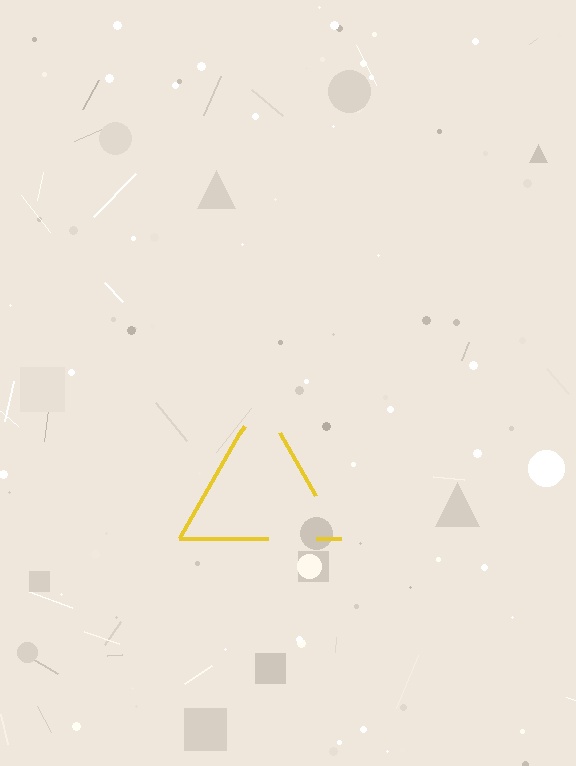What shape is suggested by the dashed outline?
The dashed outline suggests a triangle.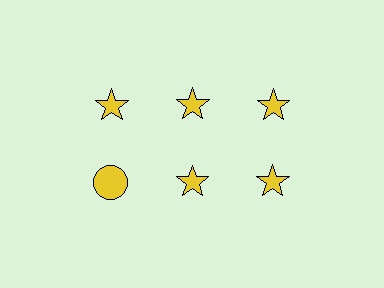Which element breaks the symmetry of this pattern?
The yellow circle in the second row, leftmost column breaks the symmetry. All other shapes are yellow stars.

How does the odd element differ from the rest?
It has a different shape: circle instead of star.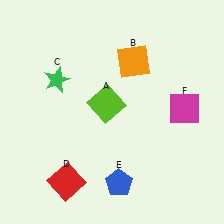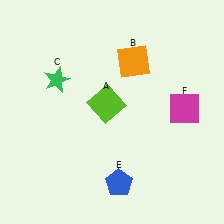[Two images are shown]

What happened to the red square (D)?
The red square (D) was removed in Image 2. It was in the bottom-left area of Image 1.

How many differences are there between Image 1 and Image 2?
There is 1 difference between the two images.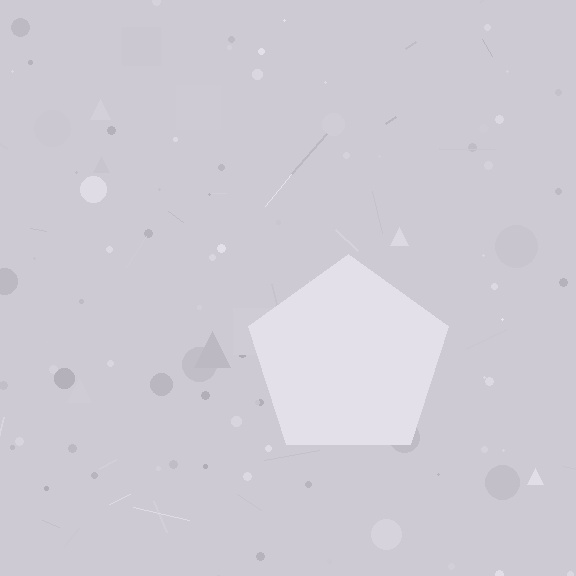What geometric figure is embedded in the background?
A pentagon is embedded in the background.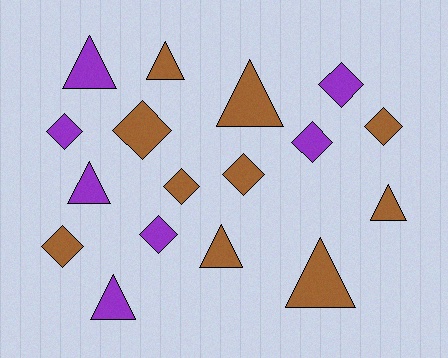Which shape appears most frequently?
Diamond, with 9 objects.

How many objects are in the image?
There are 17 objects.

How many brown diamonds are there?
There are 5 brown diamonds.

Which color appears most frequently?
Brown, with 10 objects.